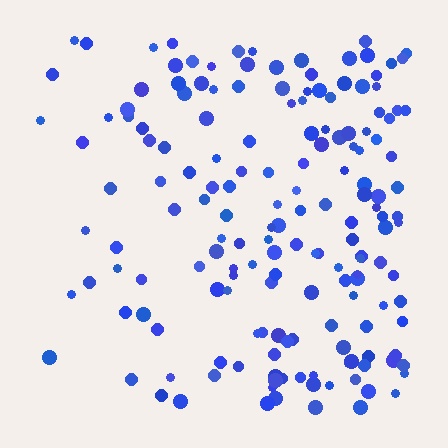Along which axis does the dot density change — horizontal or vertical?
Horizontal.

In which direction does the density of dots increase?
From left to right, with the right side densest.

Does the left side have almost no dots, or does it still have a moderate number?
Still a moderate number, just noticeably fewer than the right.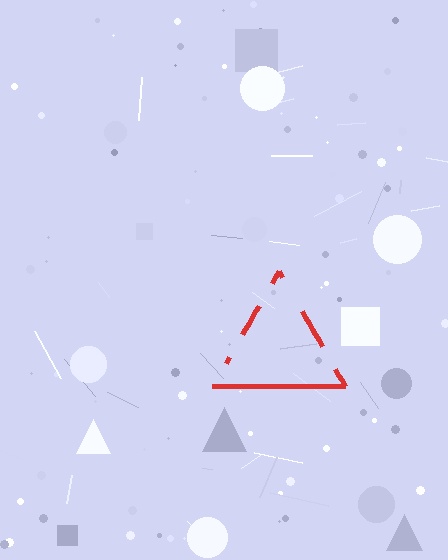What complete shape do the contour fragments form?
The contour fragments form a triangle.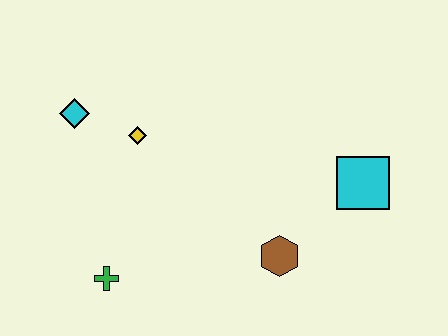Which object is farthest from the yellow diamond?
The cyan square is farthest from the yellow diamond.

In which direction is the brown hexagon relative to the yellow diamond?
The brown hexagon is to the right of the yellow diamond.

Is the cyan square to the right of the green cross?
Yes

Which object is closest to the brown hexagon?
The cyan square is closest to the brown hexagon.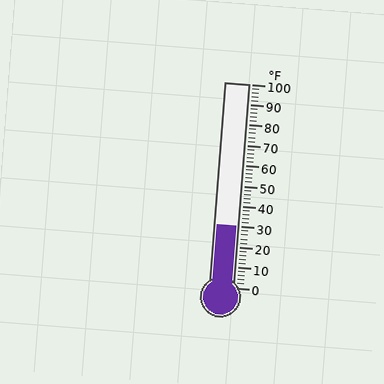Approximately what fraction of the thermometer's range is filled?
The thermometer is filled to approximately 30% of its range.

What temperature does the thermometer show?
The thermometer shows approximately 30°F.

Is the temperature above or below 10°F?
The temperature is above 10°F.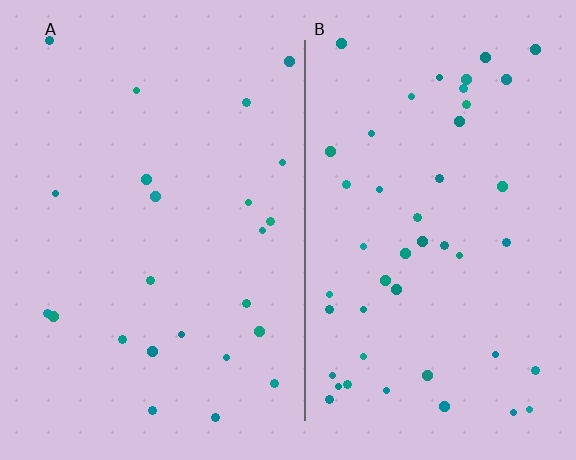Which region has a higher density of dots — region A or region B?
B (the right).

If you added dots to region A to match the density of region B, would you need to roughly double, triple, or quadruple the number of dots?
Approximately double.